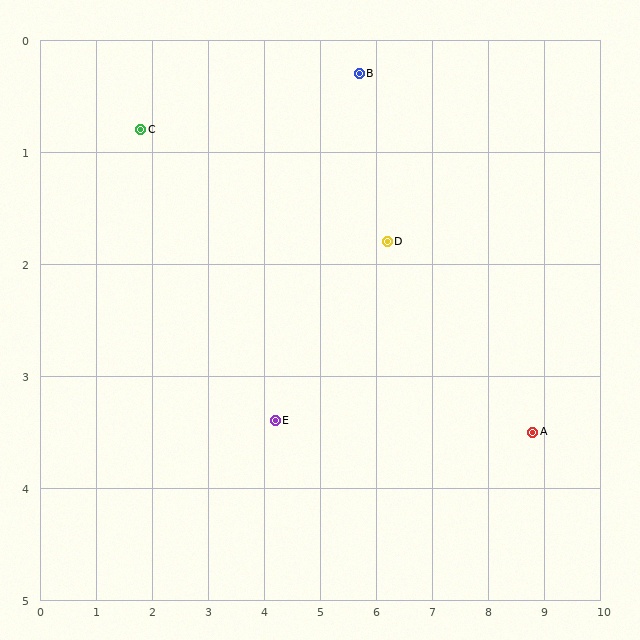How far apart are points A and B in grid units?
Points A and B are about 4.5 grid units apart.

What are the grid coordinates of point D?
Point D is at approximately (6.2, 1.8).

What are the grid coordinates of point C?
Point C is at approximately (1.8, 0.8).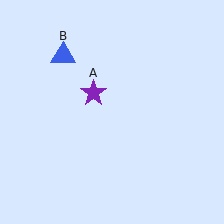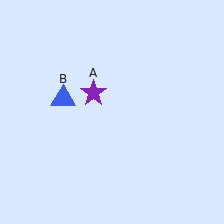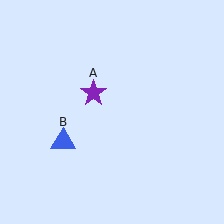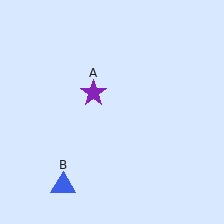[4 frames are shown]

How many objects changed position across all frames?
1 object changed position: blue triangle (object B).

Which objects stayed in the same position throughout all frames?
Purple star (object A) remained stationary.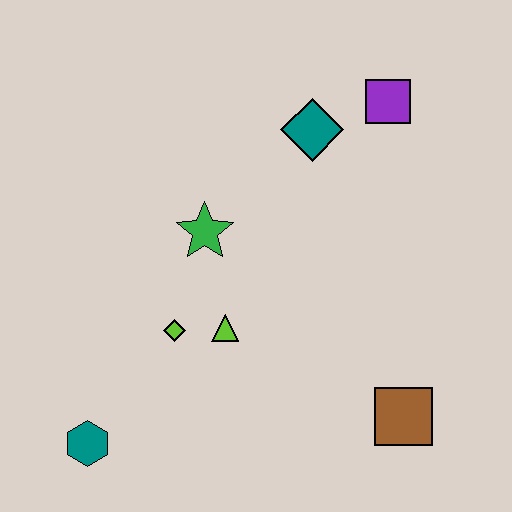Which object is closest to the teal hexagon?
The lime diamond is closest to the teal hexagon.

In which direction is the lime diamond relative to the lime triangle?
The lime diamond is to the left of the lime triangle.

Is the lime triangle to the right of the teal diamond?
No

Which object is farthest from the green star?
The brown square is farthest from the green star.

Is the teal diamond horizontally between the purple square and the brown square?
No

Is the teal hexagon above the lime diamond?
No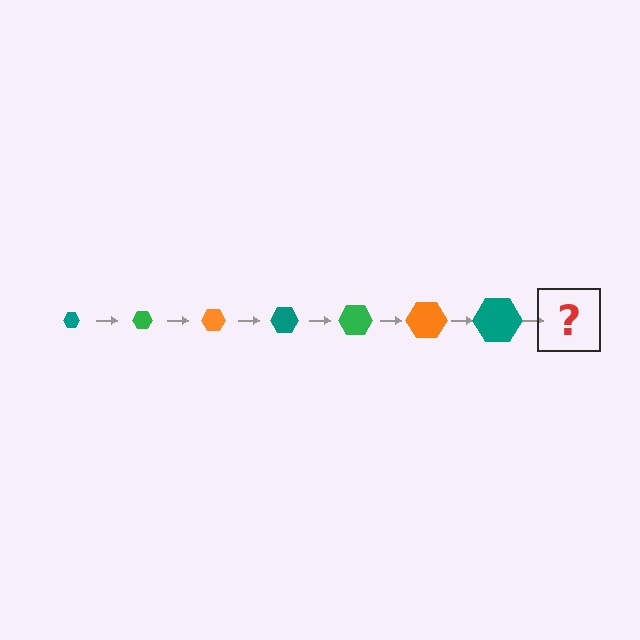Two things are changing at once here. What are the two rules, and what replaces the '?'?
The two rules are that the hexagon grows larger each step and the color cycles through teal, green, and orange. The '?' should be a green hexagon, larger than the previous one.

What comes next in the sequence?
The next element should be a green hexagon, larger than the previous one.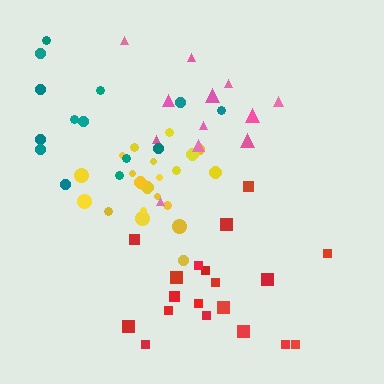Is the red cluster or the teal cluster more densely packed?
Red.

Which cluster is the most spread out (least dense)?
Teal.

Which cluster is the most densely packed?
Yellow.